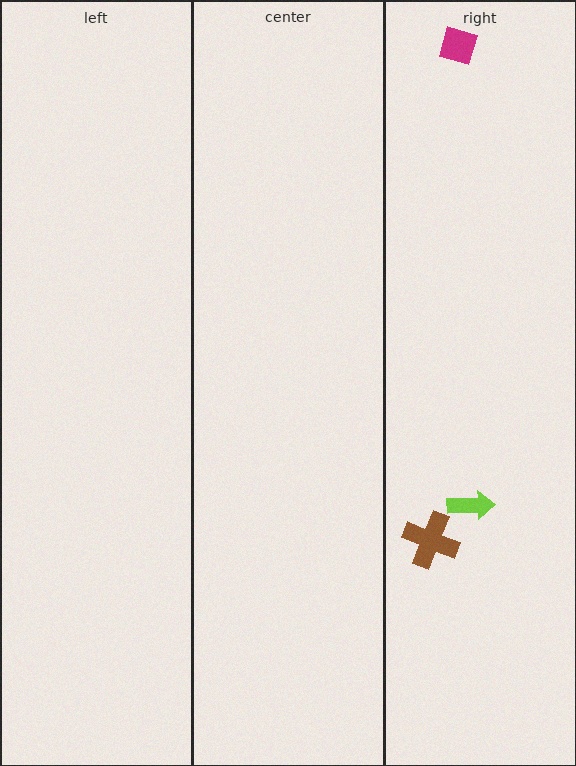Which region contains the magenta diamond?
The right region.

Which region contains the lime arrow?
The right region.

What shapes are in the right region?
The lime arrow, the brown cross, the magenta diamond.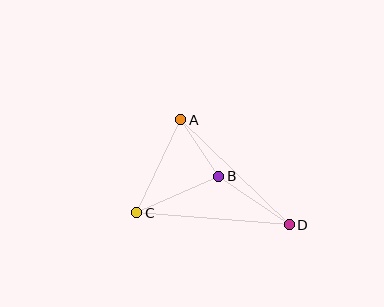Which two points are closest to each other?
Points A and B are closest to each other.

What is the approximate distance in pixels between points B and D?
The distance between B and D is approximately 85 pixels.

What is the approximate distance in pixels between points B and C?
The distance between B and C is approximately 90 pixels.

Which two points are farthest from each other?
Points C and D are farthest from each other.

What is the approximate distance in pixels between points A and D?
The distance between A and D is approximately 150 pixels.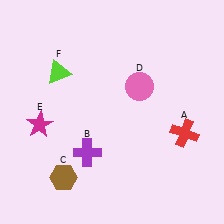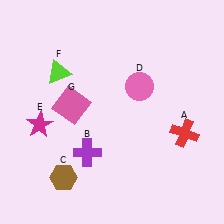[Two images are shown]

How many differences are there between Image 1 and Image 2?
There is 1 difference between the two images.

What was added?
A pink square (G) was added in Image 2.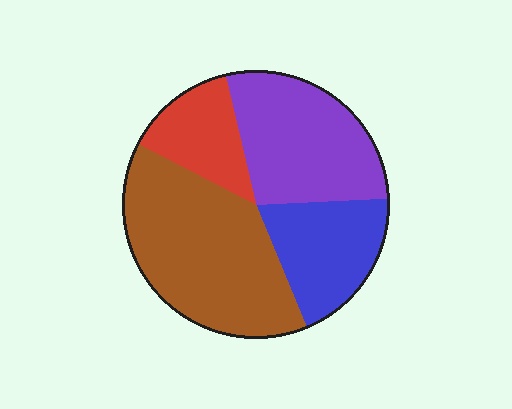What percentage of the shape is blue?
Blue takes up about one fifth (1/5) of the shape.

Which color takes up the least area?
Red, at roughly 15%.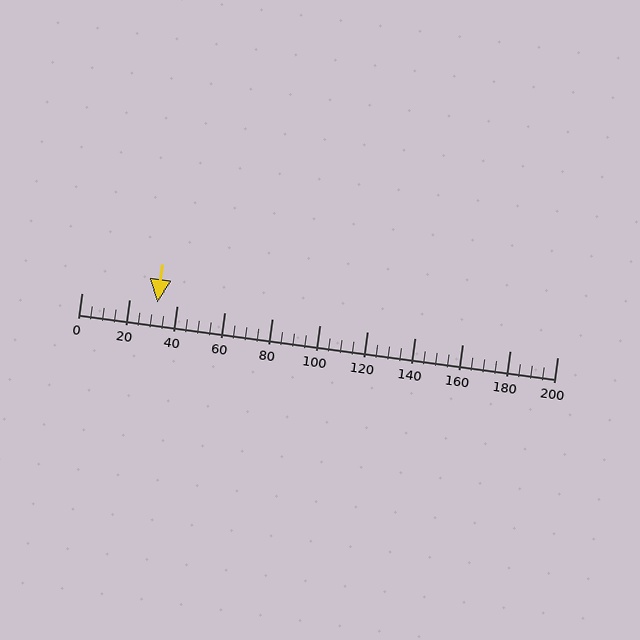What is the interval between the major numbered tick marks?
The major tick marks are spaced 20 units apart.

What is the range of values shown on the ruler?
The ruler shows values from 0 to 200.